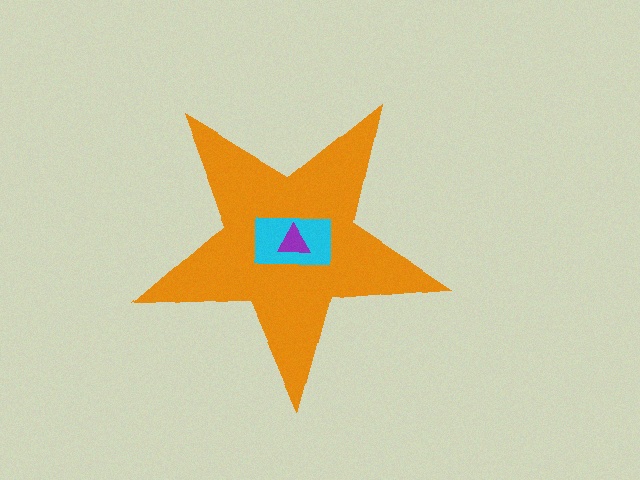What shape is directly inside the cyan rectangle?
The purple triangle.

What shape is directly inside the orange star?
The cyan rectangle.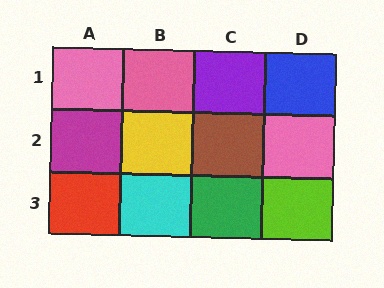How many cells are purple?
1 cell is purple.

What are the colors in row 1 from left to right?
Pink, pink, purple, blue.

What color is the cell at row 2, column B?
Yellow.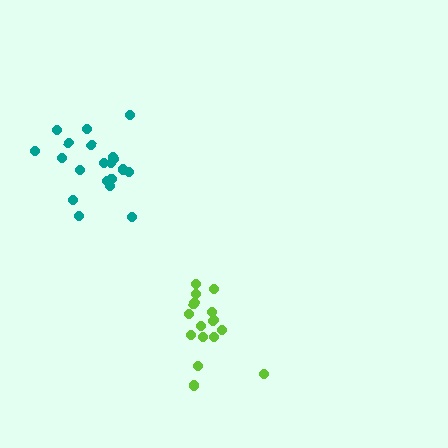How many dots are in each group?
Group 1: 16 dots, Group 2: 20 dots (36 total).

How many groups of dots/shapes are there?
There are 2 groups.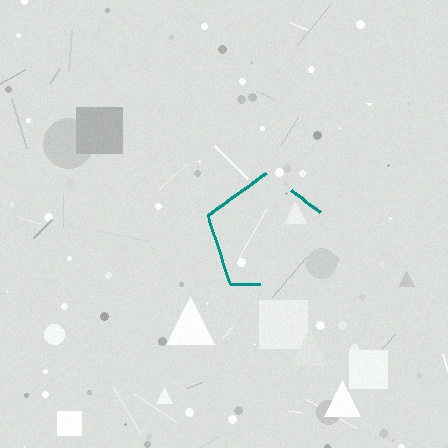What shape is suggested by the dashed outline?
The dashed outline suggests a pentagon.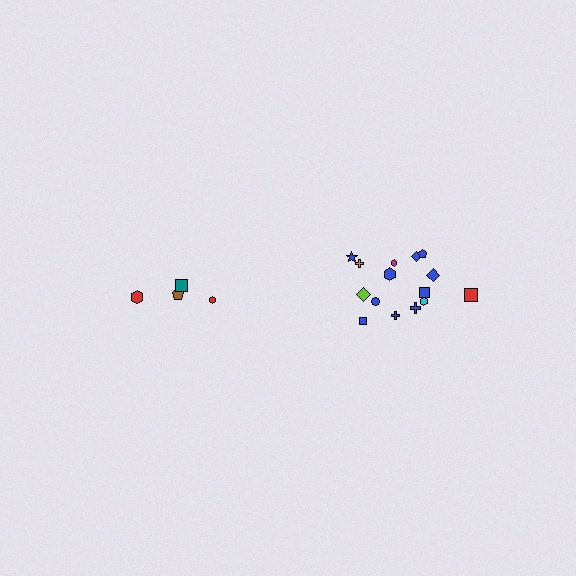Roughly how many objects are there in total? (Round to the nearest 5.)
Roughly 20 objects in total.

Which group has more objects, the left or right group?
The right group.